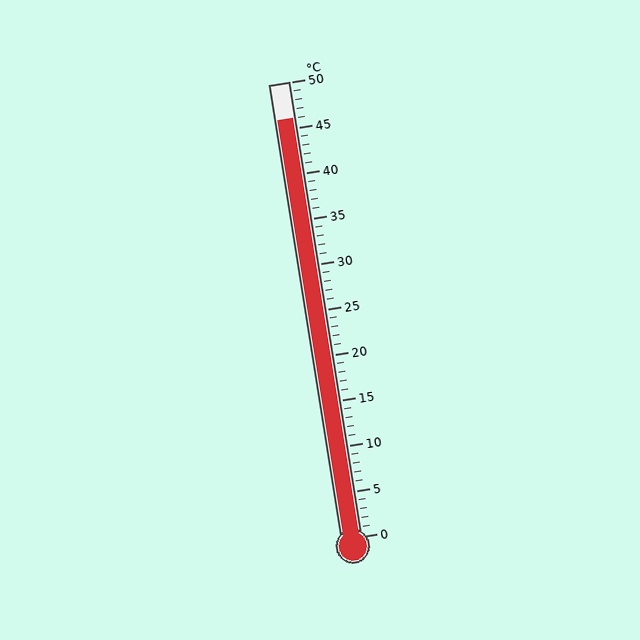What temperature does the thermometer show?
The thermometer shows approximately 46°C.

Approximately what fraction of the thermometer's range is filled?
The thermometer is filled to approximately 90% of its range.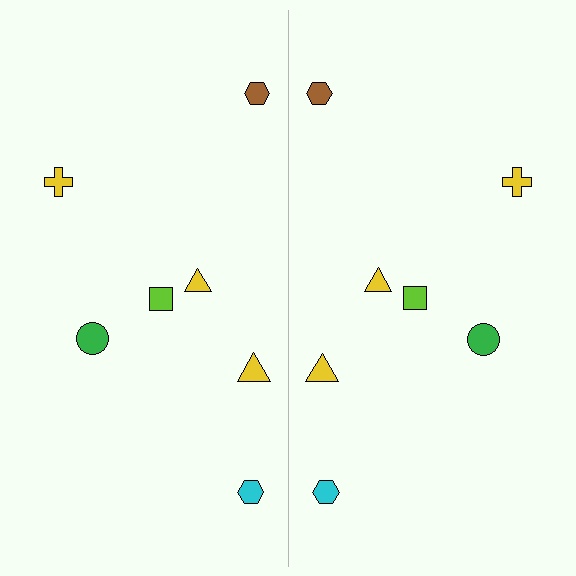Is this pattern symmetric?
Yes, this pattern has bilateral (reflection) symmetry.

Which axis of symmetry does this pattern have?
The pattern has a vertical axis of symmetry running through the center of the image.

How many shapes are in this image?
There are 14 shapes in this image.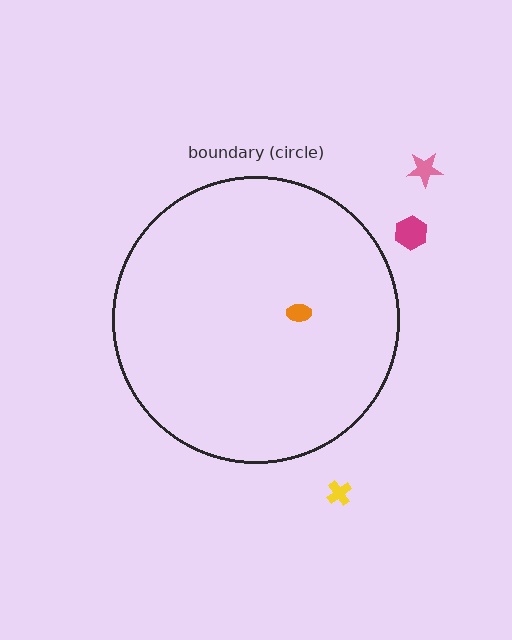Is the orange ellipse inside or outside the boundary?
Inside.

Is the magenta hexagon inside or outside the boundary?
Outside.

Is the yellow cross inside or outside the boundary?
Outside.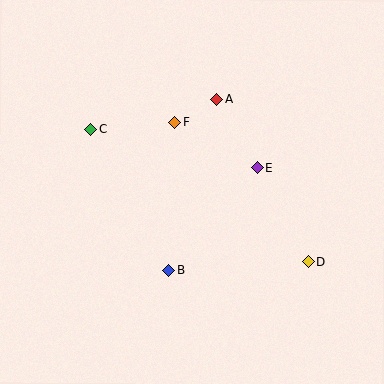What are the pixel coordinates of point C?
Point C is at (90, 130).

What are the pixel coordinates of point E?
Point E is at (257, 167).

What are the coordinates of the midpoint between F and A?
The midpoint between F and A is at (195, 111).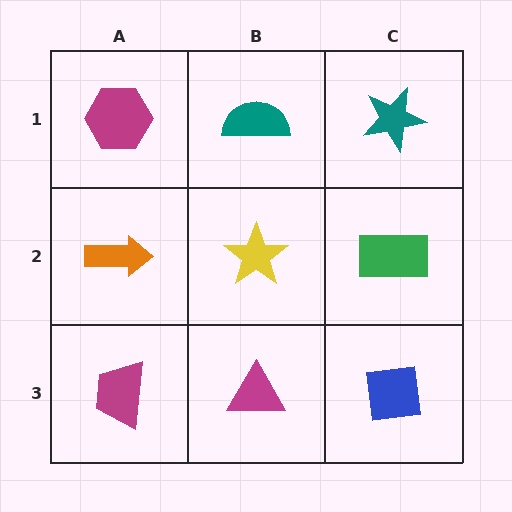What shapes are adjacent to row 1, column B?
A yellow star (row 2, column B), a magenta hexagon (row 1, column A), a teal star (row 1, column C).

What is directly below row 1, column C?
A green rectangle.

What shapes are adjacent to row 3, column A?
An orange arrow (row 2, column A), a magenta triangle (row 3, column B).